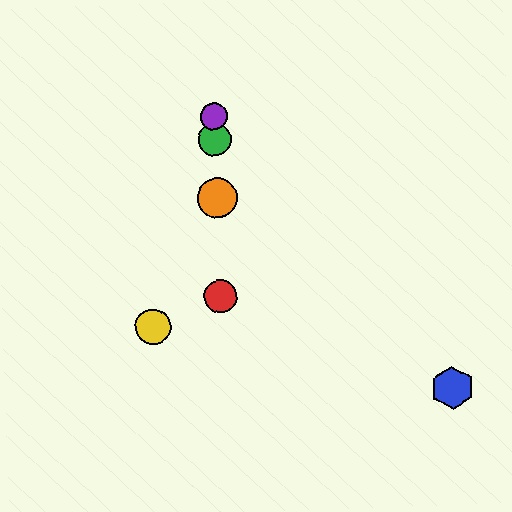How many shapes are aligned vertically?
4 shapes (the red circle, the green circle, the purple circle, the orange circle) are aligned vertically.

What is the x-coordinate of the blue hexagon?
The blue hexagon is at x≈453.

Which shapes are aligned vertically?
The red circle, the green circle, the purple circle, the orange circle are aligned vertically.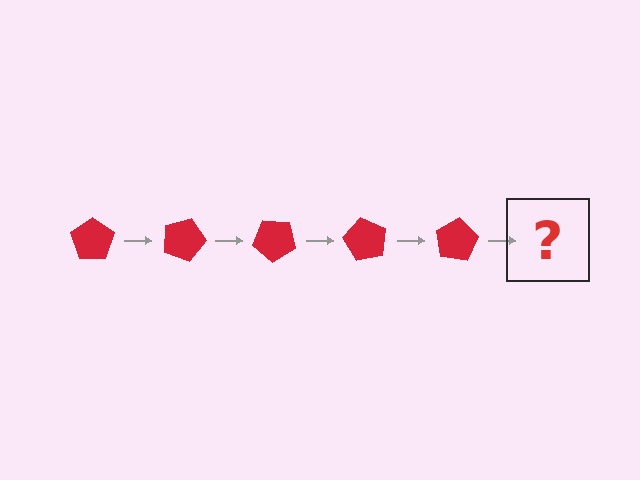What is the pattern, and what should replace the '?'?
The pattern is that the pentagon rotates 20 degrees each step. The '?' should be a red pentagon rotated 100 degrees.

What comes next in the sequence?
The next element should be a red pentagon rotated 100 degrees.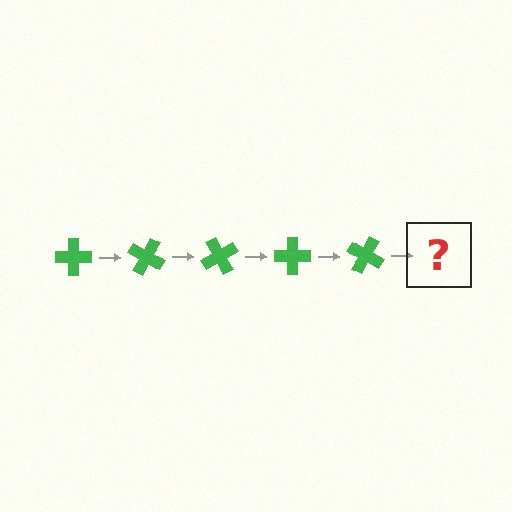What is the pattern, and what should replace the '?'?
The pattern is that the cross rotates 30 degrees each step. The '?' should be a green cross rotated 150 degrees.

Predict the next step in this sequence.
The next step is a green cross rotated 150 degrees.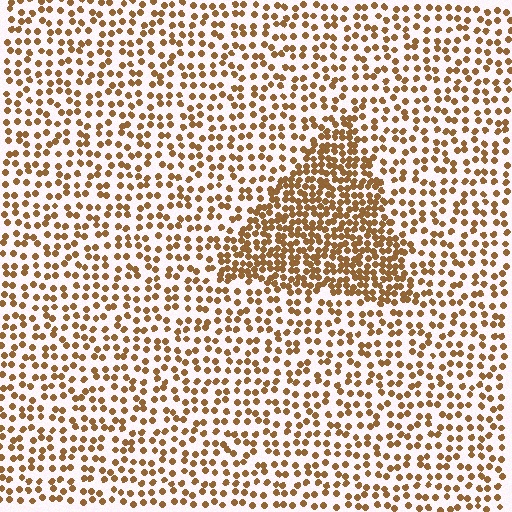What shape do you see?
I see a triangle.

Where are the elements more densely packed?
The elements are more densely packed inside the triangle boundary.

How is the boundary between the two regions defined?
The boundary is defined by a change in element density (approximately 2.1x ratio). All elements are the same color, size, and shape.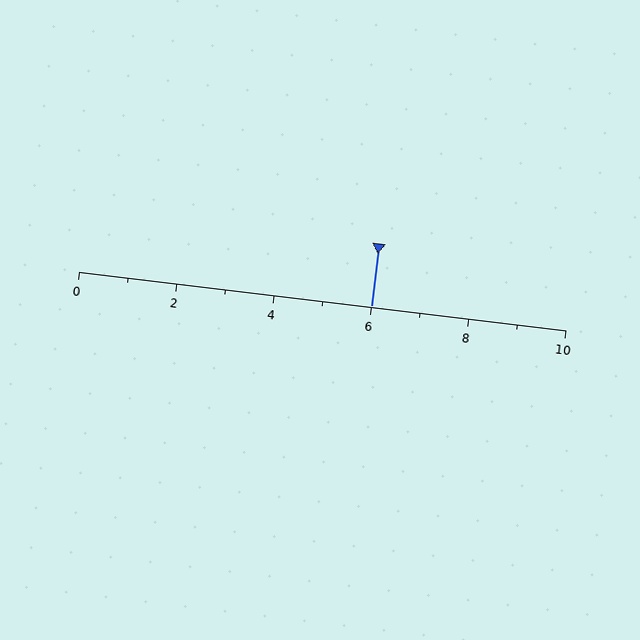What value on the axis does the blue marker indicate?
The marker indicates approximately 6.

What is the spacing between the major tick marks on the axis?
The major ticks are spaced 2 apart.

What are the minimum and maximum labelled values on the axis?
The axis runs from 0 to 10.